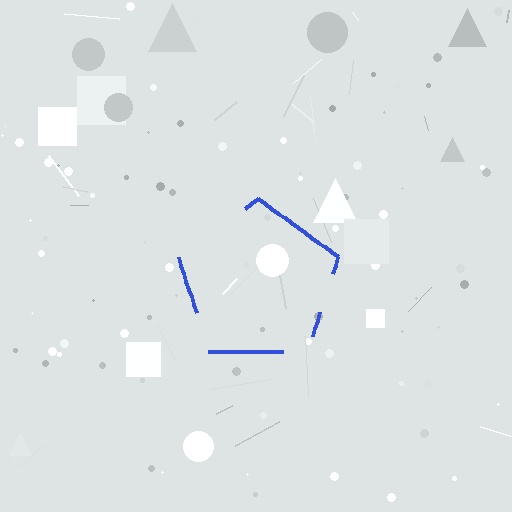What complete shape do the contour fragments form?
The contour fragments form a pentagon.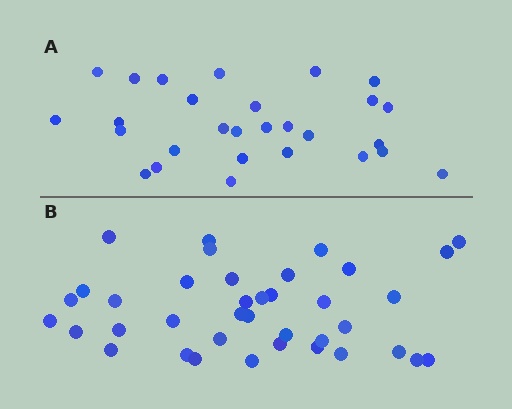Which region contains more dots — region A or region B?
Region B (the bottom region) has more dots.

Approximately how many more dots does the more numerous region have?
Region B has roughly 10 or so more dots than region A.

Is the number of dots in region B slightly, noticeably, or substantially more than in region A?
Region B has noticeably more, but not dramatically so. The ratio is roughly 1.4 to 1.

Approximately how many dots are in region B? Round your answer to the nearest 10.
About 40 dots. (The exact count is 38, which rounds to 40.)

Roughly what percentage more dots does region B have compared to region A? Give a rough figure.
About 35% more.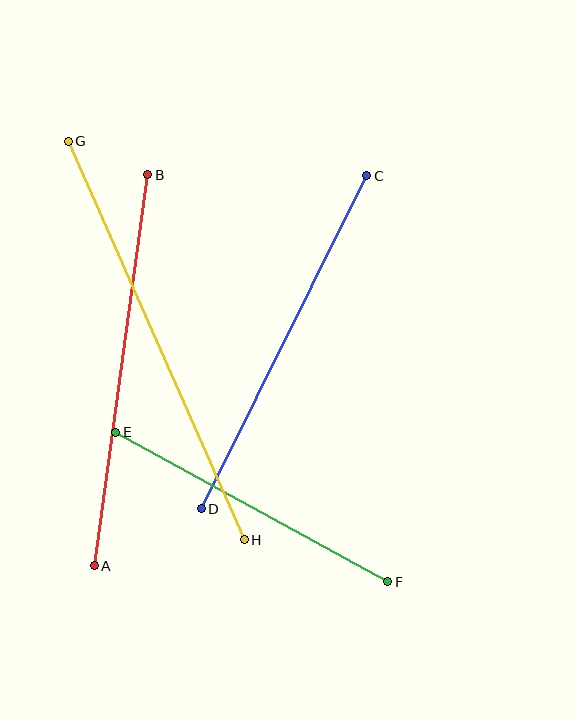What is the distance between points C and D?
The distance is approximately 372 pixels.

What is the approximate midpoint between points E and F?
The midpoint is at approximately (252, 507) pixels.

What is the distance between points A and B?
The distance is approximately 395 pixels.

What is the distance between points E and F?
The distance is approximately 310 pixels.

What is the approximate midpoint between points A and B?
The midpoint is at approximately (121, 370) pixels.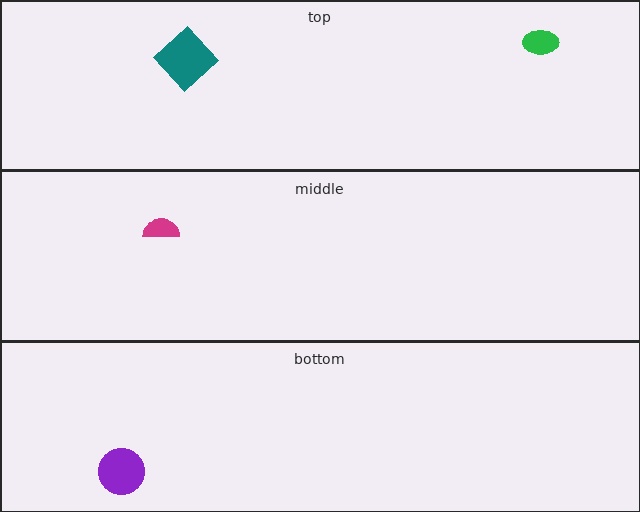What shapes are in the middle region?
The magenta semicircle.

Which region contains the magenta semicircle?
The middle region.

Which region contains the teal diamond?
The top region.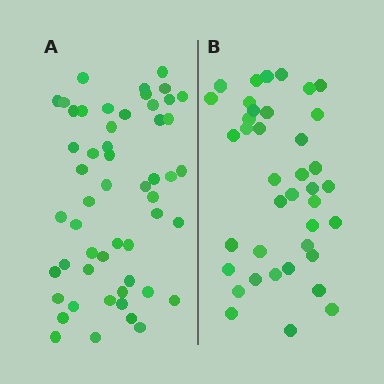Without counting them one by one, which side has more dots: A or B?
Region A (the left region) has more dots.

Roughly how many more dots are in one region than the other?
Region A has approximately 15 more dots than region B.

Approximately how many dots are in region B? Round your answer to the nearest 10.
About 40 dots. (The exact count is 39, which rounds to 40.)